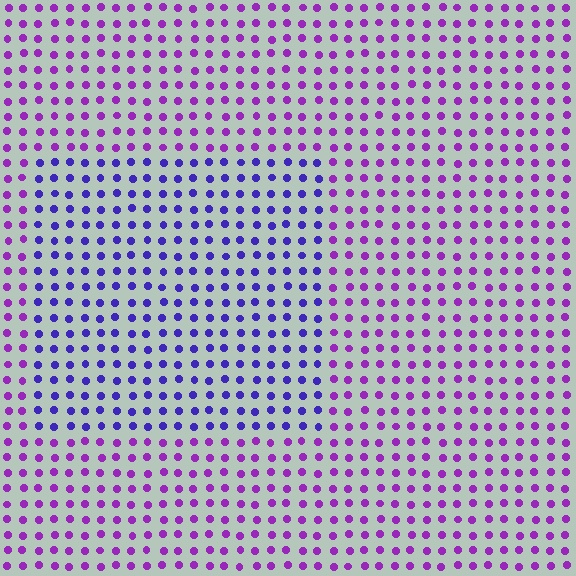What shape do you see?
I see a rectangle.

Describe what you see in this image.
The image is filled with small purple elements in a uniform arrangement. A rectangle-shaped region is visible where the elements are tinted to a slightly different hue, forming a subtle color boundary.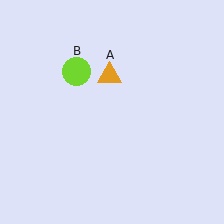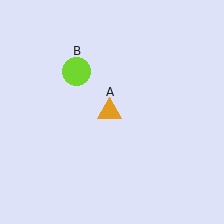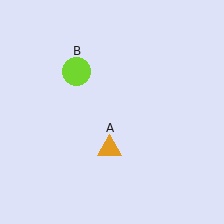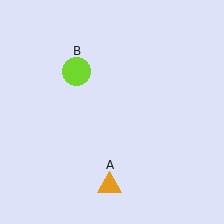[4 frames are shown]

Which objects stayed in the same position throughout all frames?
Lime circle (object B) remained stationary.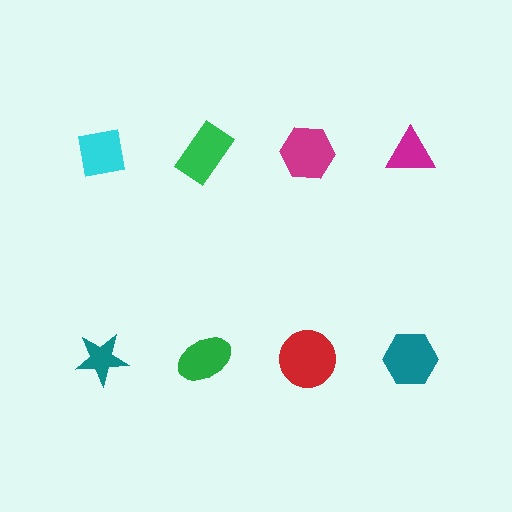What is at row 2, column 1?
A teal star.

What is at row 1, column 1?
A cyan square.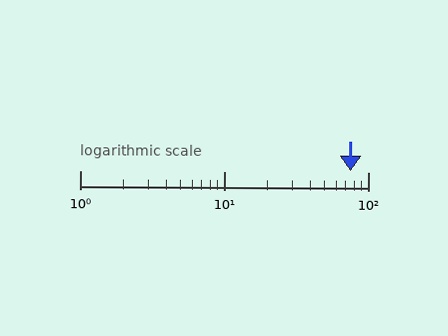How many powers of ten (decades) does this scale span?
The scale spans 2 decades, from 1 to 100.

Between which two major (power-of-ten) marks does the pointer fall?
The pointer is between 10 and 100.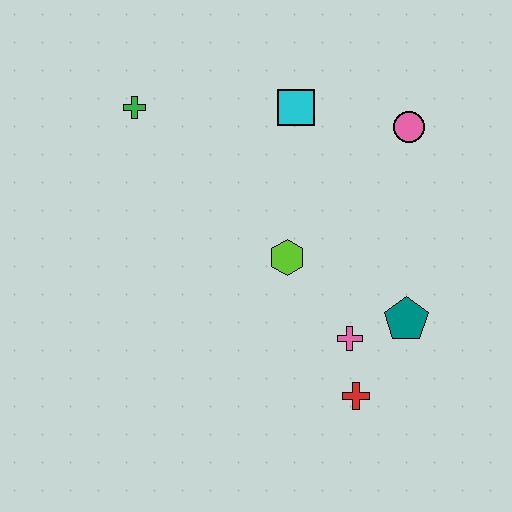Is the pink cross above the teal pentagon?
No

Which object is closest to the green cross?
The cyan square is closest to the green cross.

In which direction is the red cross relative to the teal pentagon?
The red cross is below the teal pentagon.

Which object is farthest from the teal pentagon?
The green cross is farthest from the teal pentagon.